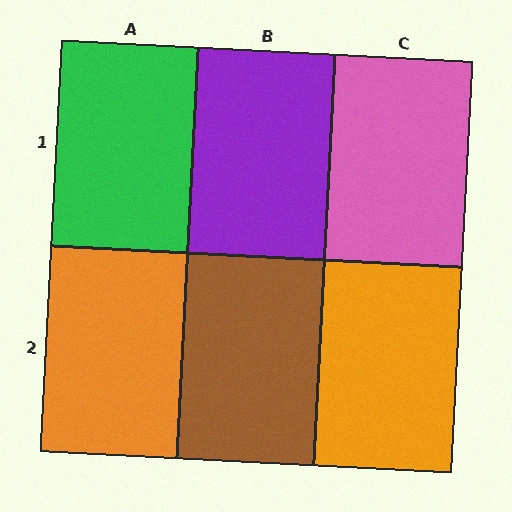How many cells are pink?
1 cell is pink.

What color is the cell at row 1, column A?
Green.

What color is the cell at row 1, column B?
Purple.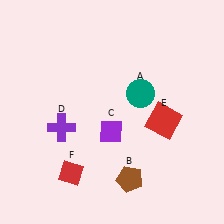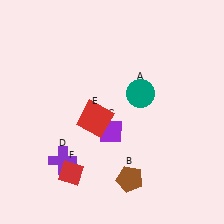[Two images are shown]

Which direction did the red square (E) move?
The red square (E) moved left.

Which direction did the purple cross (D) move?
The purple cross (D) moved down.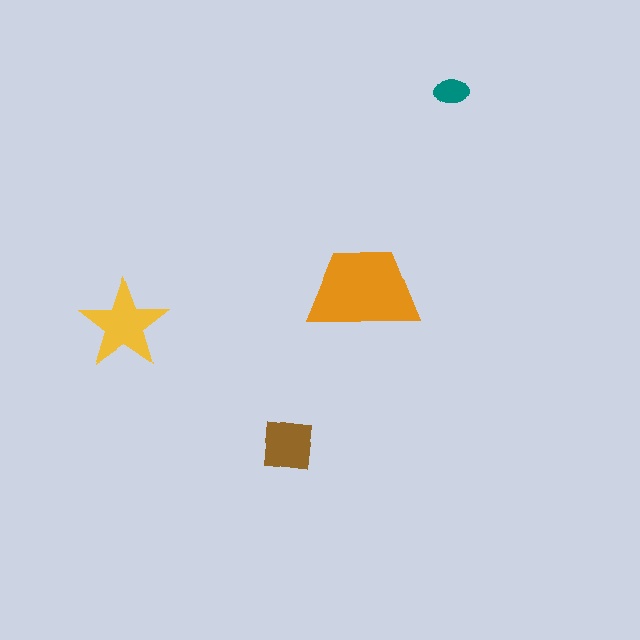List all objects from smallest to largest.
The teal ellipse, the brown square, the yellow star, the orange trapezoid.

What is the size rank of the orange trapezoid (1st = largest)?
1st.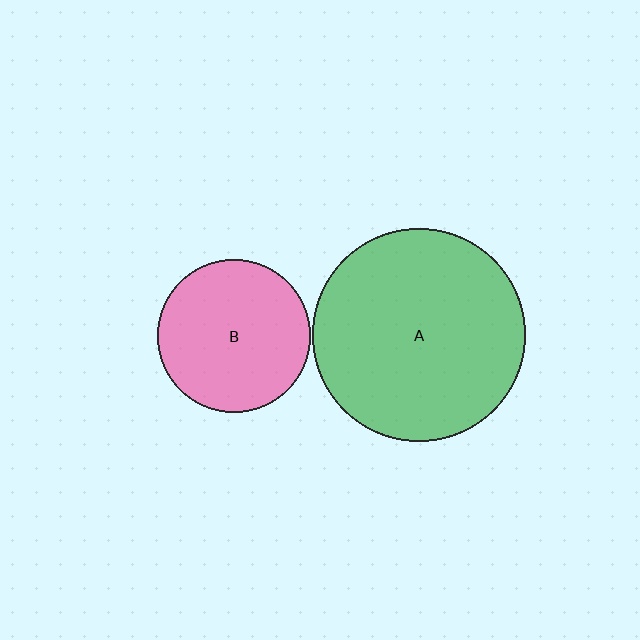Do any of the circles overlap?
No, none of the circles overlap.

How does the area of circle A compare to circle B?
Approximately 1.9 times.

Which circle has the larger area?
Circle A (green).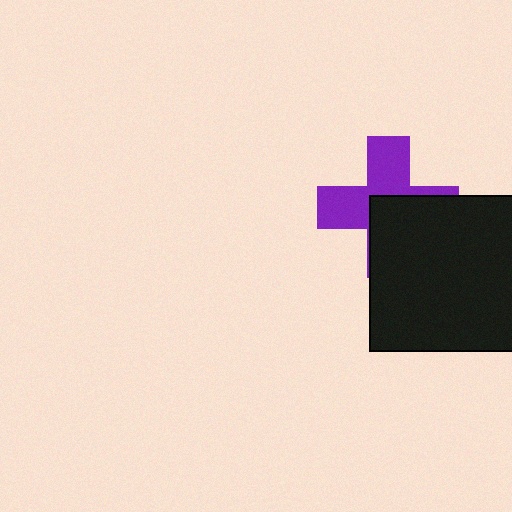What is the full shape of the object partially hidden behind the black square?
The partially hidden object is a purple cross.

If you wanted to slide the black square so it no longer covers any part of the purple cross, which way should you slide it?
Slide it toward the lower-right — that is the most direct way to separate the two shapes.